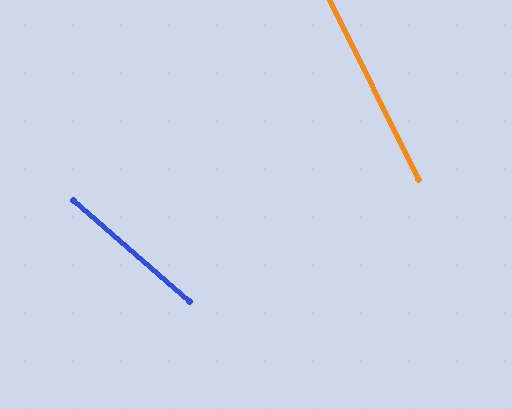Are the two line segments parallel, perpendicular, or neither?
Neither parallel nor perpendicular — they differ by about 23°.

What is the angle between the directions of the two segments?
Approximately 23 degrees.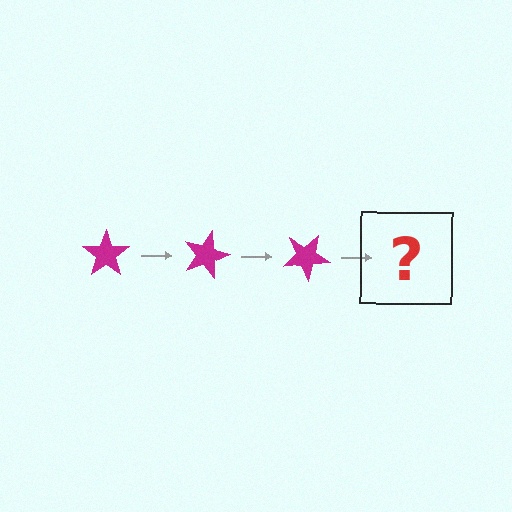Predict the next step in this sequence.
The next step is a magenta star rotated 45 degrees.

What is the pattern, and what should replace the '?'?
The pattern is that the star rotates 15 degrees each step. The '?' should be a magenta star rotated 45 degrees.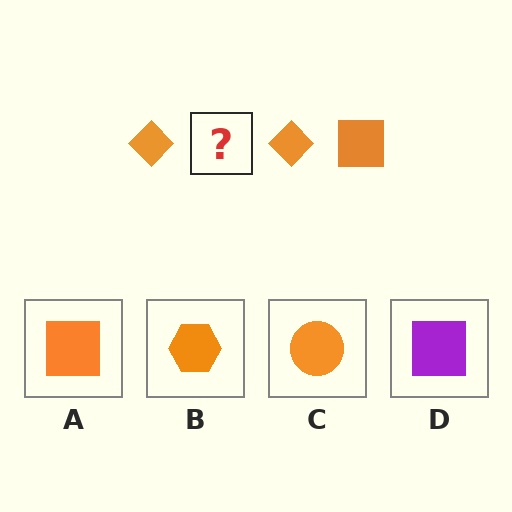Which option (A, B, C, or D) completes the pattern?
A.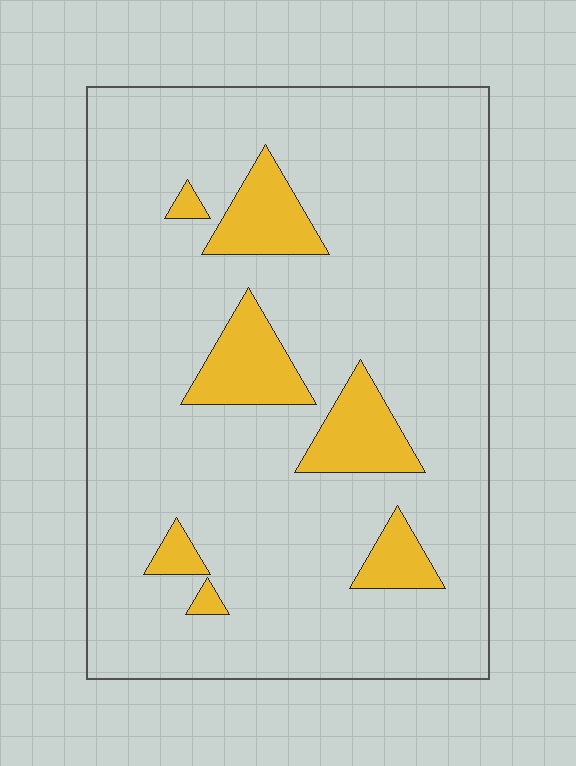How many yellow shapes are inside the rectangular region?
7.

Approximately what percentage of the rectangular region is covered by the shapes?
Approximately 15%.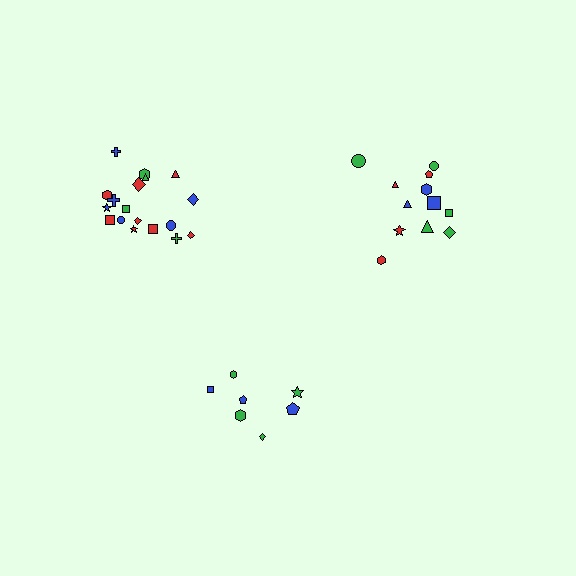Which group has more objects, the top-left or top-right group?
The top-left group.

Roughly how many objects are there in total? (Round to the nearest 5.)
Roughly 35 objects in total.